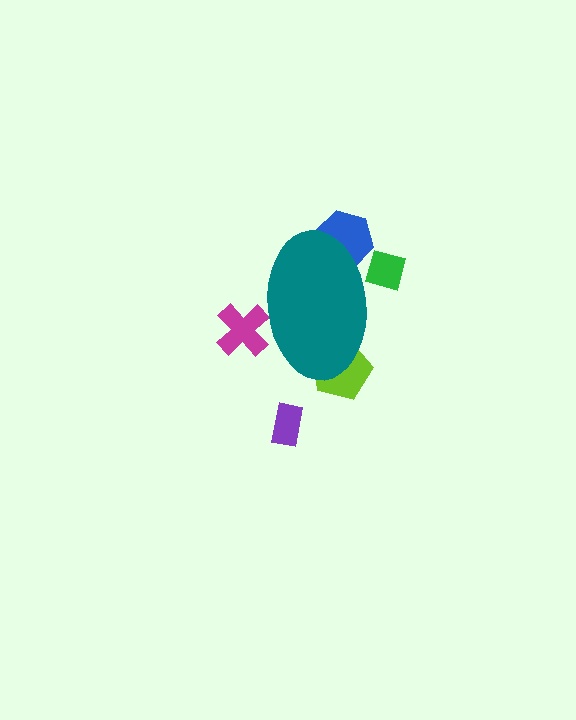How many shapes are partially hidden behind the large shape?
4 shapes are partially hidden.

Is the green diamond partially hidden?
Yes, the green diamond is partially hidden behind the teal ellipse.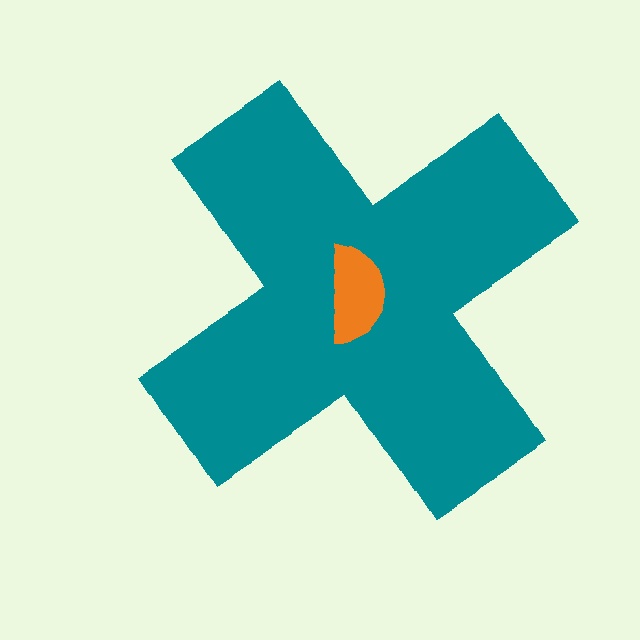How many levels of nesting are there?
2.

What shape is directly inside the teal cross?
The orange semicircle.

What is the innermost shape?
The orange semicircle.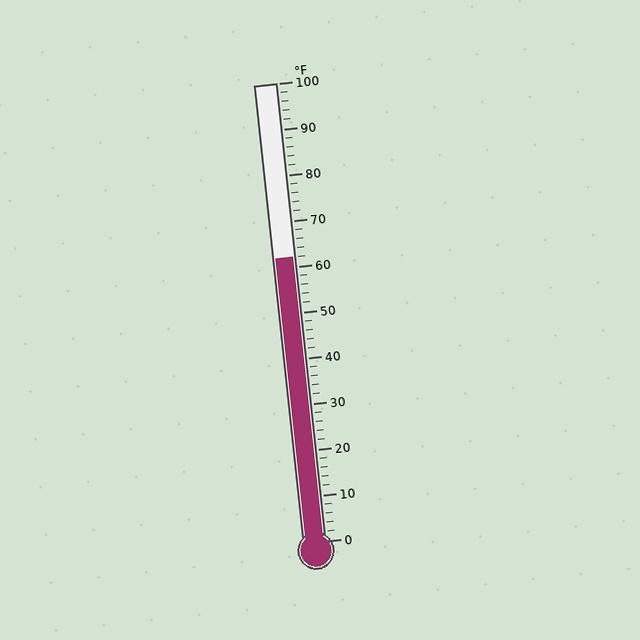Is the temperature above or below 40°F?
The temperature is above 40°F.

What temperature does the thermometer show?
The thermometer shows approximately 62°F.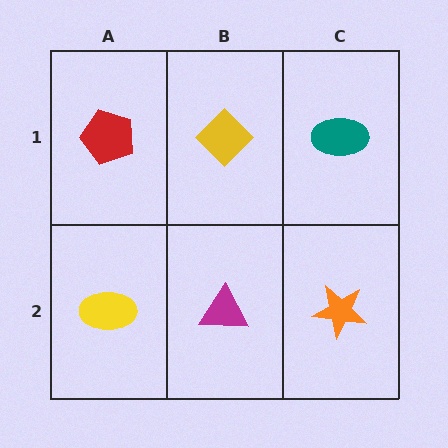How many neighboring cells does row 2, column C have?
2.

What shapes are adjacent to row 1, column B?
A magenta triangle (row 2, column B), a red pentagon (row 1, column A), a teal ellipse (row 1, column C).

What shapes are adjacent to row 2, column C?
A teal ellipse (row 1, column C), a magenta triangle (row 2, column B).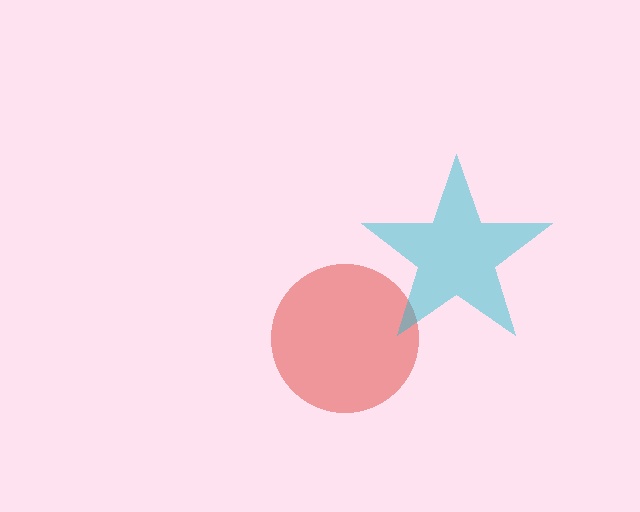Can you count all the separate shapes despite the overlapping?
Yes, there are 2 separate shapes.